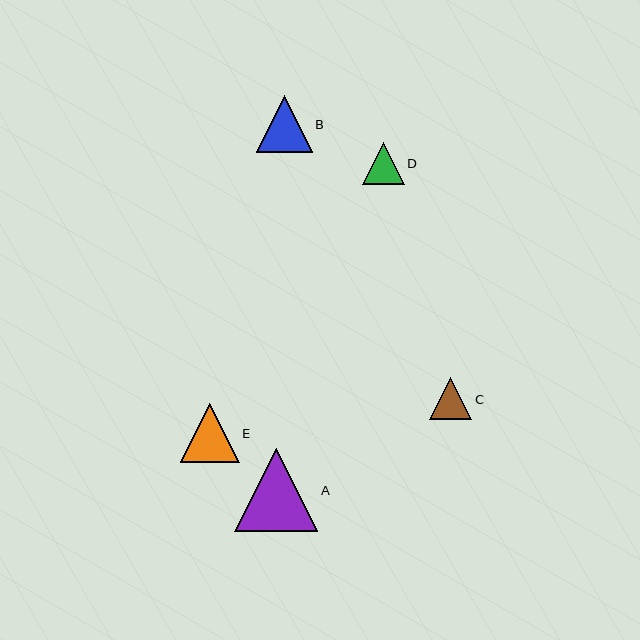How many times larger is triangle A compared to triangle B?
Triangle A is approximately 1.5 times the size of triangle B.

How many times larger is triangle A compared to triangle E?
Triangle A is approximately 1.4 times the size of triangle E.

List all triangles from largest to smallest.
From largest to smallest: A, E, B, C, D.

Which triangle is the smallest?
Triangle D is the smallest with a size of approximately 42 pixels.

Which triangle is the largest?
Triangle A is the largest with a size of approximately 83 pixels.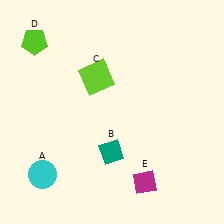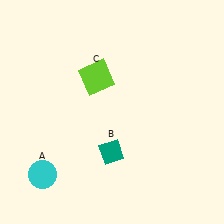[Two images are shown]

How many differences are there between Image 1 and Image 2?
There are 2 differences between the two images.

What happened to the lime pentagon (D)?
The lime pentagon (D) was removed in Image 2. It was in the top-left area of Image 1.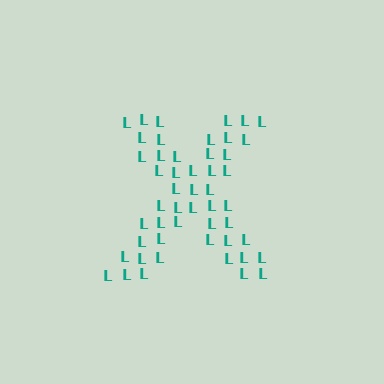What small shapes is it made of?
It is made of small letter L's.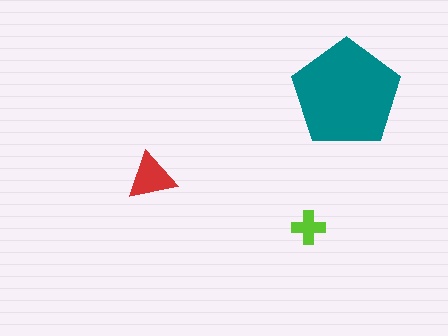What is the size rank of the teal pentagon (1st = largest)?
1st.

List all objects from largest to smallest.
The teal pentagon, the red triangle, the lime cross.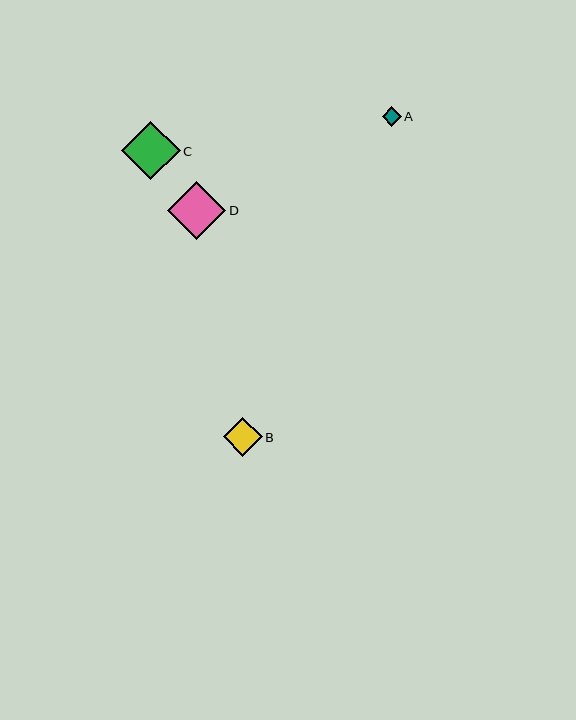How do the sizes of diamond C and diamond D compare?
Diamond C and diamond D are approximately the same size.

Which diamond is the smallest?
Diamond A is the smallest with a size of approximately 19 pixels.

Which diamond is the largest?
Diamond C is the largest with a size of approximately 59 pixels.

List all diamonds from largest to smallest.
From largest to smallest: C, D, B, A.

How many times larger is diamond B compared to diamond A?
Diamond B is approximately 2.0 times the size of diamond A.